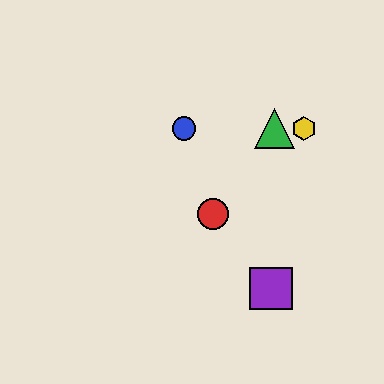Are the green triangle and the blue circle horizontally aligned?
Yes, both are at y≈128.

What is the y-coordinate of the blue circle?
The blue circle is at y≈128.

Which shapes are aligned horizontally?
The blue circle, the green triangle, the yellow hexagon are aligned horizontally.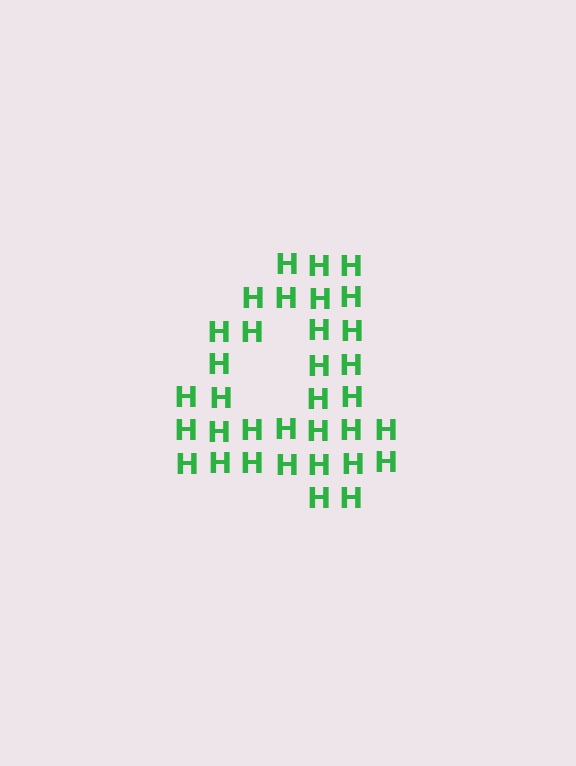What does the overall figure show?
The overall figure shows the digit 4.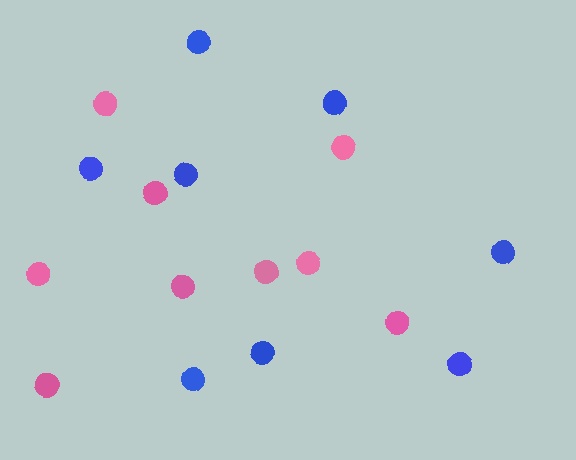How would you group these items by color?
There are 2 groups: one group of blue circles (8) and one group of pink circles (9).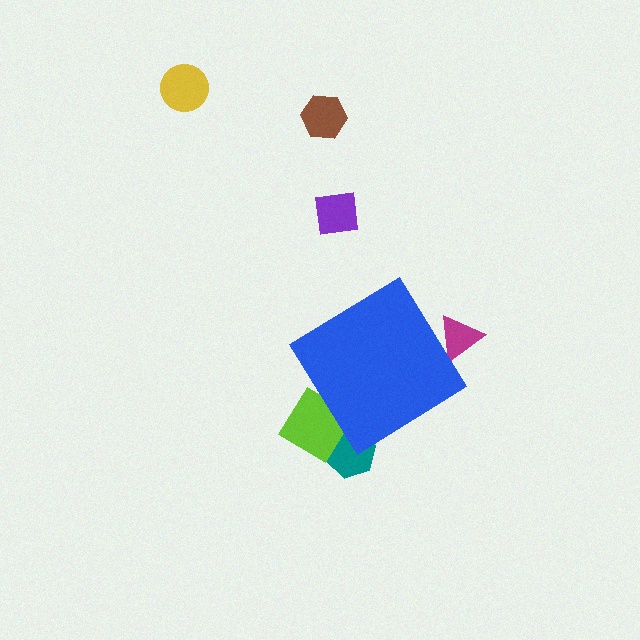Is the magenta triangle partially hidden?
Yes, the magenta triangle is partially hidden behind the blue diamond.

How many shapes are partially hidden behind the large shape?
3 shapes are partially hidden.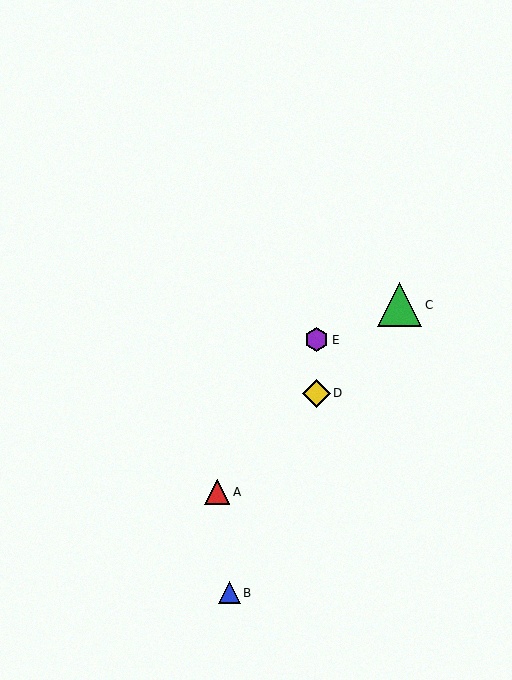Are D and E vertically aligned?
Yes, both are at x≈317.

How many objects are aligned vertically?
2 objects (D, E) are aligned vertically.